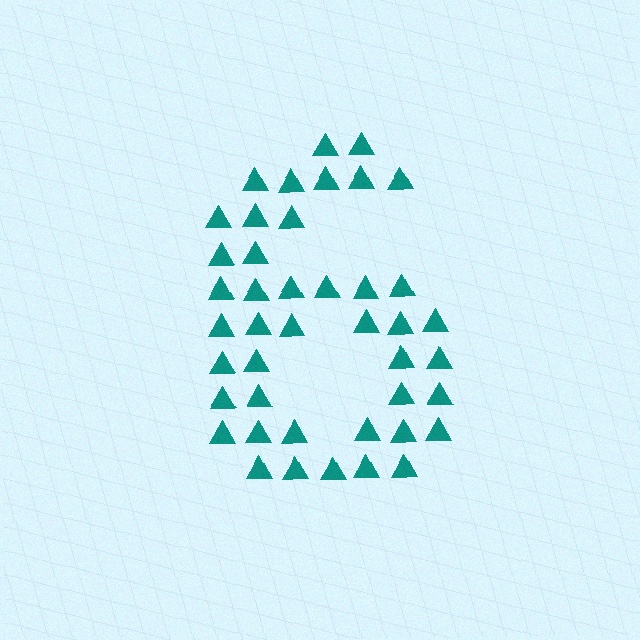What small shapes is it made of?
It is made of small triangles.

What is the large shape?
The large shape is the digit 6.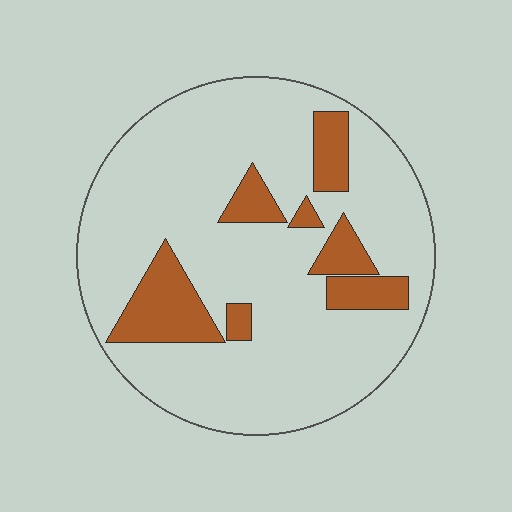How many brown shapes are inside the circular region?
7.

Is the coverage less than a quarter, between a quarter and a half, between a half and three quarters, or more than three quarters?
Less than a quarter.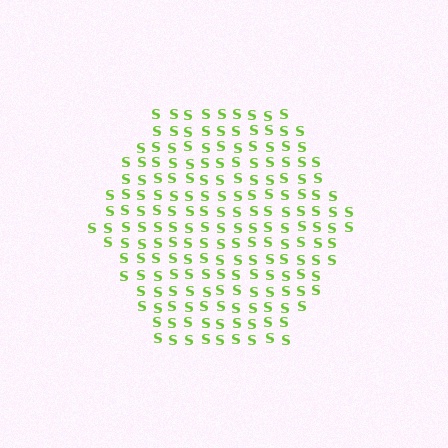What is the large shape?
The large shape is a hexagon.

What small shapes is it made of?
It is made of small letter S's.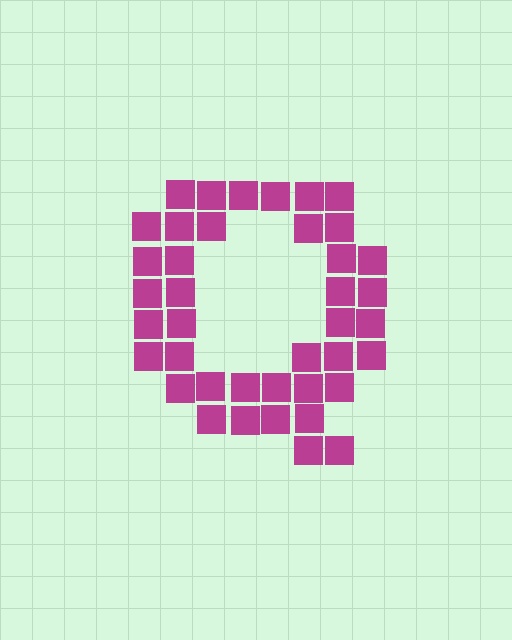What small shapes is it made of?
It is made of small squares.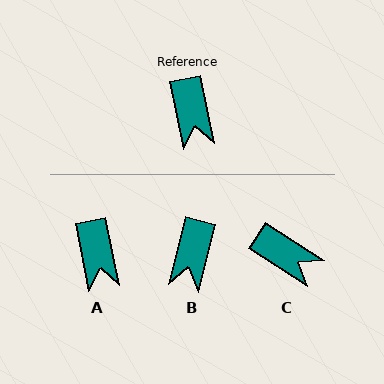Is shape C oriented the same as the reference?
No, it is off by about 46 degrees.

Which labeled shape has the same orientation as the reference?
A.